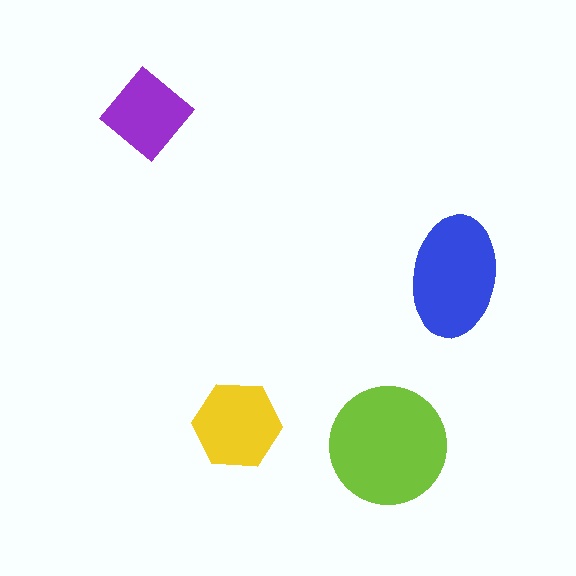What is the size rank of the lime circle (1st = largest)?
1st.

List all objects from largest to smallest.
The lime circle, the blue ellipse, the yellow hexagon, the purple diamond.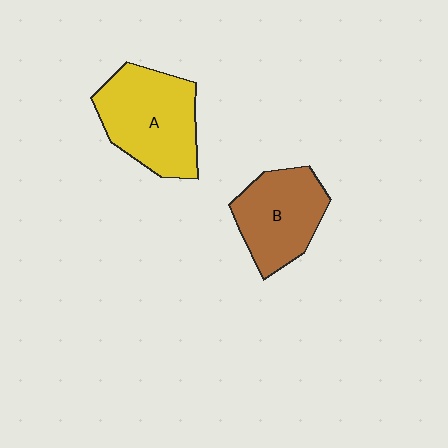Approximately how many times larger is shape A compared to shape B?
Approximately 1.2 times.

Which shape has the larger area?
Shape A (yellow).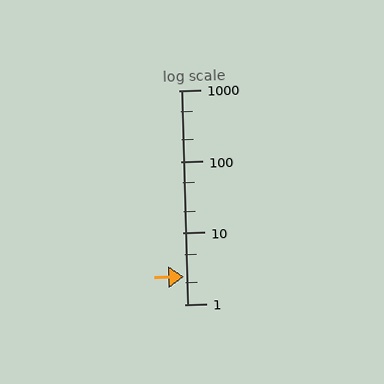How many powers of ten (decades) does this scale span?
The scale spans 3 decades, from 1 to 1000.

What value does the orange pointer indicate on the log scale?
The pointer indicates approximately 2.4.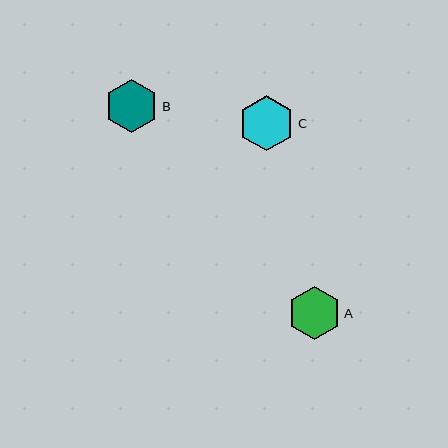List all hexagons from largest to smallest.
From largest to smallest: C, B, A.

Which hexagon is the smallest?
Hexagon A is the smallest with a size of approximately 53 pixels.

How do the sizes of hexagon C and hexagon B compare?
Hexagon C and hexagon B are approximately the same size.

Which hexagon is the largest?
Hexagon C is the largest with a size of approximately 55 pixels.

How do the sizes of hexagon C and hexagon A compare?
Hexagon C and hexagon A are approximately the same size.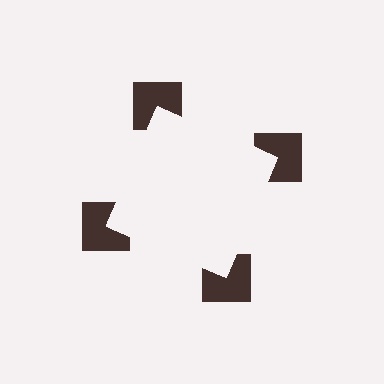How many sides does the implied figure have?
4 sides.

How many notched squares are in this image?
There are 4 — one at each vertex of the illusory square.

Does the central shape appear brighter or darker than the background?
It typically appears slightly brighter than the background, even though no actual brightness change is drawn.